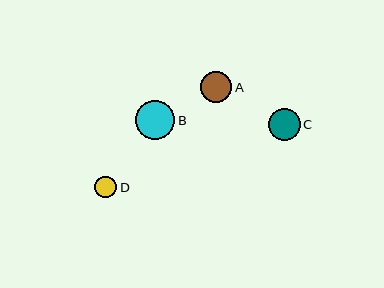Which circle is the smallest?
Circle D is the smallest with a size of approximately 22 pixels.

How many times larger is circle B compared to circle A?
Circle B is approximately 1.3 times the size of circle A.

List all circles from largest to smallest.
From largest to smallest: B, C, A, D.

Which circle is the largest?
Circle B is the largest with a size of approximately 39 pixels.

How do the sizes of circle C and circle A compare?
Circle C and circle A are approximately the same size.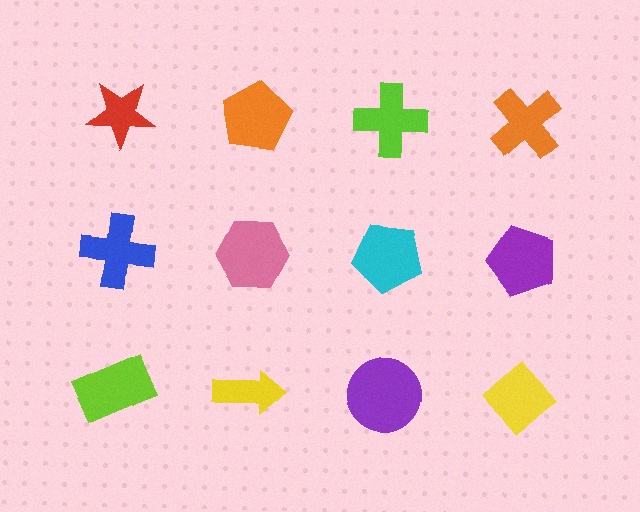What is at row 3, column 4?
A yellow diamond.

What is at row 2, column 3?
A cyan pentagon.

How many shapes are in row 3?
4 shapes.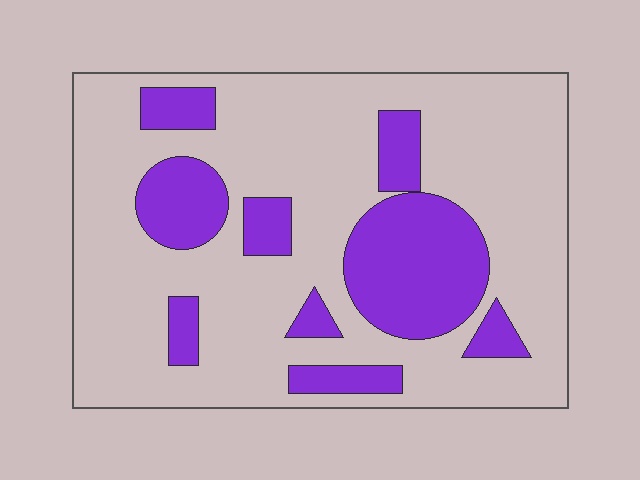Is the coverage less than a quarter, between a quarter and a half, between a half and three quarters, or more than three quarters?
Between a quarter and a half.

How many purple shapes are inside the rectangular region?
9.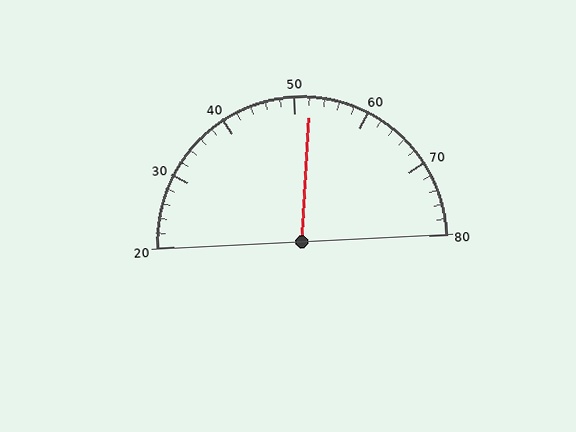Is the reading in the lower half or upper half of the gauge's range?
The reading is in the upper half of the range (20 to 80).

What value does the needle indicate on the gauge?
The needle indicates approximately 52.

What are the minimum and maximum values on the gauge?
The gauge ranges from 20 to 80.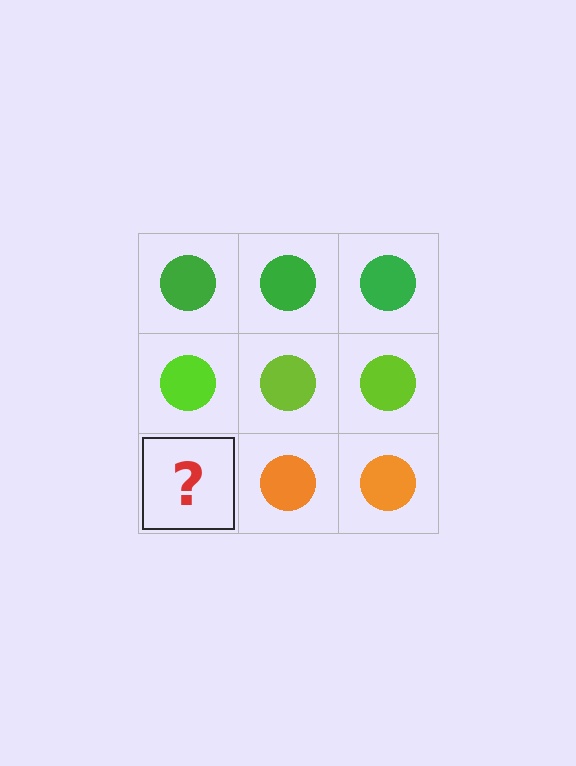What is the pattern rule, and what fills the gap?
The rule is that each row has a consistent color. The gap should be filled with an orange circle.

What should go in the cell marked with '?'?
The missing cell should contain an orange circle.